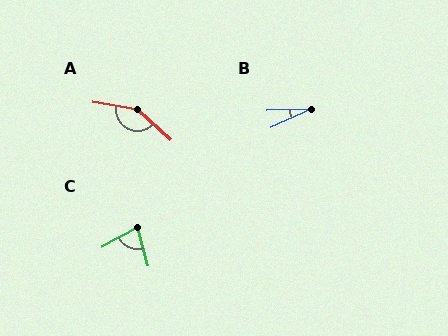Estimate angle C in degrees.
Approximately 77 degrees.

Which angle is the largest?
A, at approximately 147 degrees.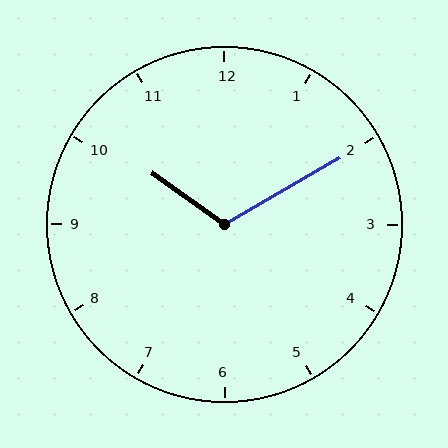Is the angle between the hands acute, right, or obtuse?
It is obtuse.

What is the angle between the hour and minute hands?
Approximately 115 degrees.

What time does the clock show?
10:10.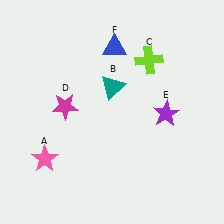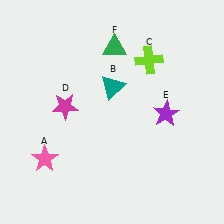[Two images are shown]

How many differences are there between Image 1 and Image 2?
There is 1 difference between the two images.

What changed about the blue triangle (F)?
In Image 1, F is blue. In Image 2, it changed to green.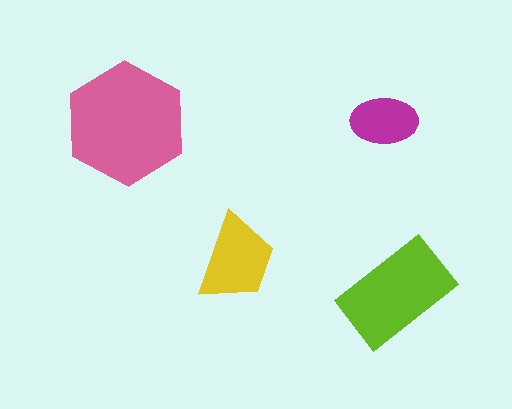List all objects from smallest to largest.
The magenta ellipse, the yellow trapezoid, the lime rectangle, the pink hexagon.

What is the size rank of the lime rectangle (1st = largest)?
2nd.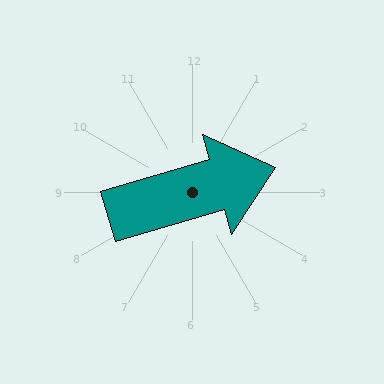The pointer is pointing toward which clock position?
Roughly 2 o'clock.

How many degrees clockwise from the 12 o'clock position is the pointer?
Approximately 74 degrees.